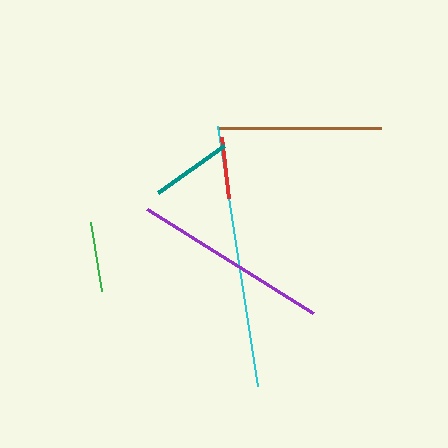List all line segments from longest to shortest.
From longest to shortest: cyan, purple, brown, teal, green, red.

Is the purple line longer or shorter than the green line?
The purple line is longer than the green line.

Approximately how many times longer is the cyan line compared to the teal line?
The cyan line is approximately 3.2 times the length of the teal line.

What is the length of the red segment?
The red segment is approximately 61 pixels long.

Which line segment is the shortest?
The red line is the shortest at approximately 61 pixels.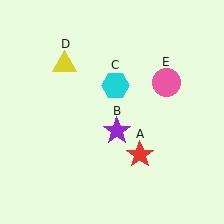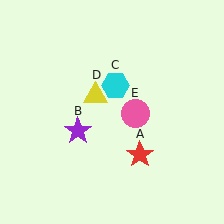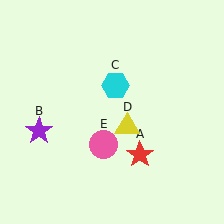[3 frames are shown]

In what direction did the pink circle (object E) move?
The pink circle (object E) moved down and to the left.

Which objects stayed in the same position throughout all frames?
Red star (object A) and cyan hexagon (object C) remained stationary.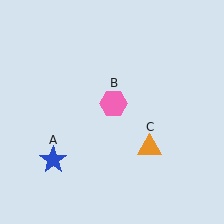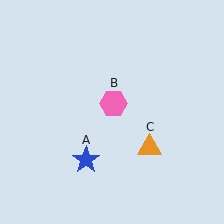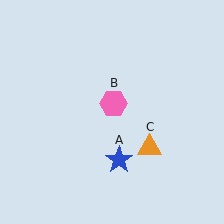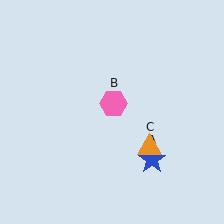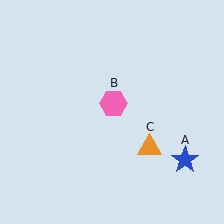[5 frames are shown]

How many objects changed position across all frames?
1 object changed position: blue star (object A).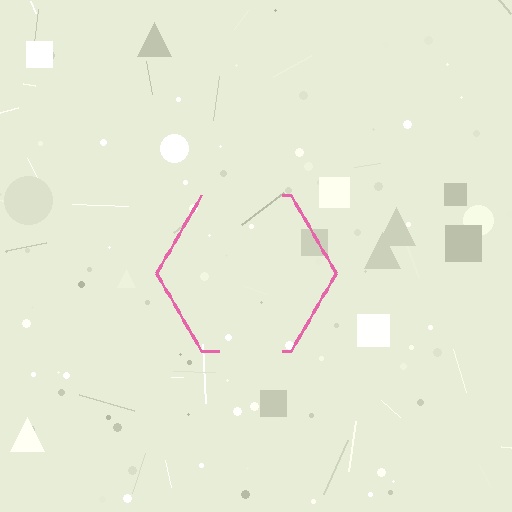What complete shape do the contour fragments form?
The contour fragments form a hexagon.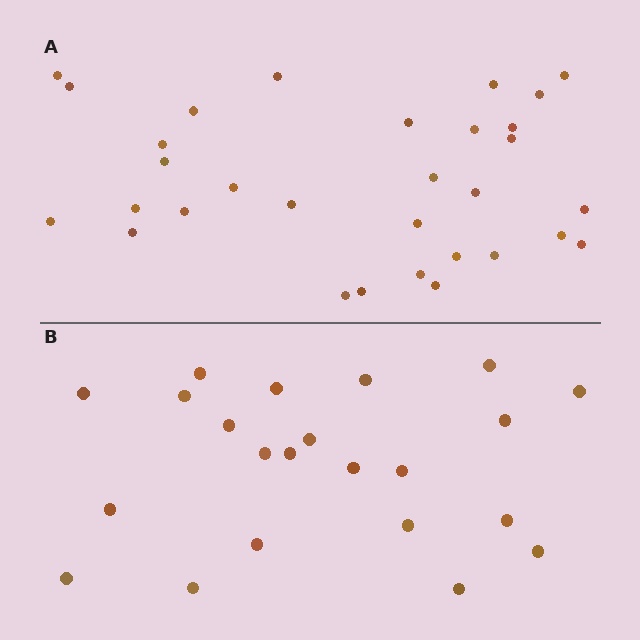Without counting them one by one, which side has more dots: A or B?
Region A (the top region) has more dots.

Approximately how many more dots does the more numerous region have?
Region A has roughly 8 or so more dots than region B.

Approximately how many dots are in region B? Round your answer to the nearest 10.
About 20 dots. (The exact count is 22, which rounds to 20.)